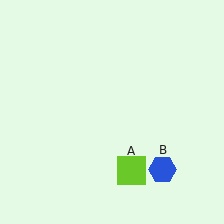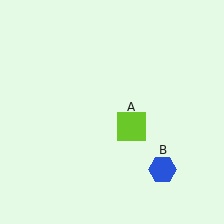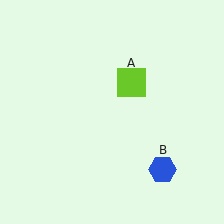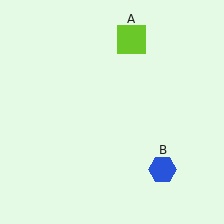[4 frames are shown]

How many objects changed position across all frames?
1 object changed position: lime square (object A).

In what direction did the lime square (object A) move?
The lime square (object A) moved up.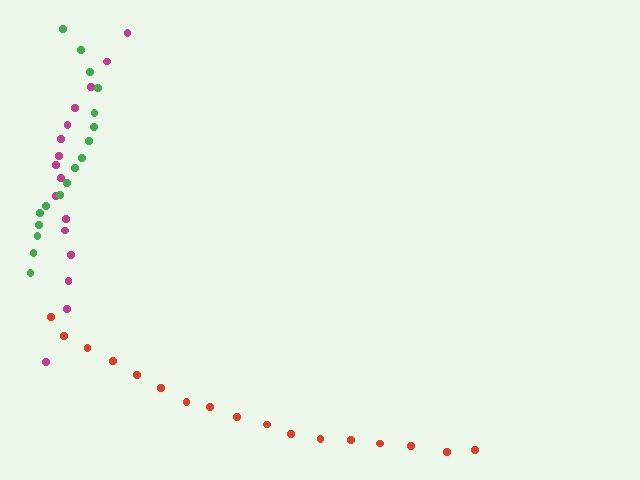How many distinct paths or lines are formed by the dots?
There are 3 distinct paths.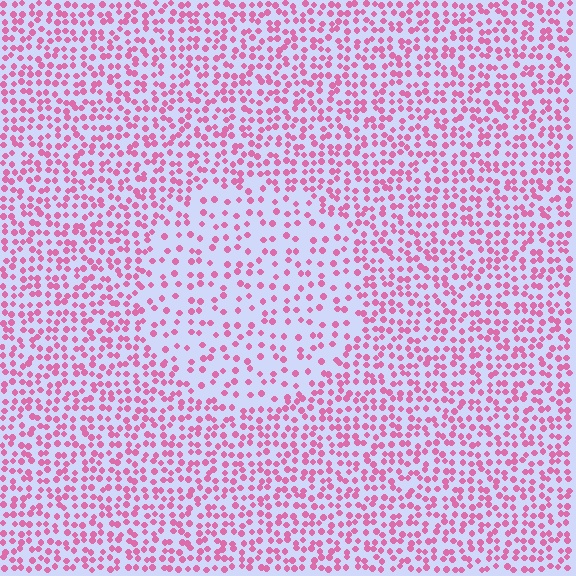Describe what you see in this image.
The image contains small pink elements arranged at two different densities. A circle-shaped region is visible where the elements are less densely packed than the surrounding area.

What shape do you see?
I see a circle.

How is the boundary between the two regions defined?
The boundary is defined by a change in element density (approximately 1.9x ratio). All elements are the same color, size, and shape.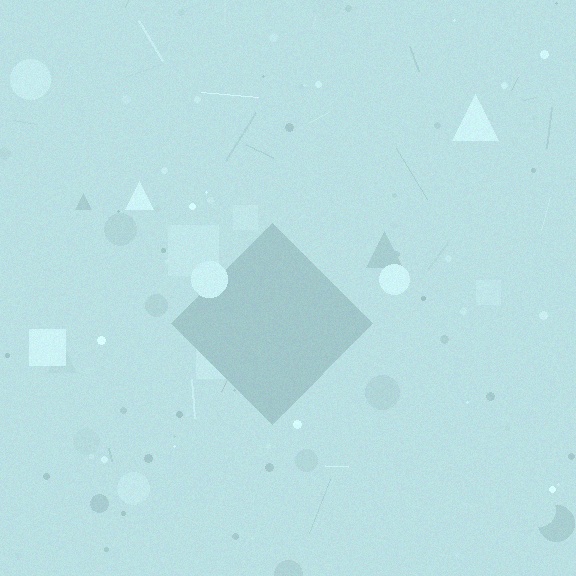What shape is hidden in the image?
A diamond is hidden in the image.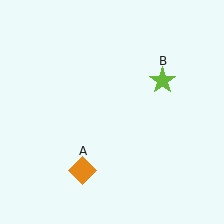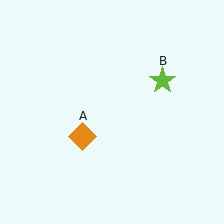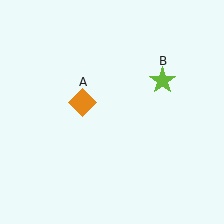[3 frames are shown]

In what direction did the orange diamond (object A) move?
The orange diamond (object A) moved up.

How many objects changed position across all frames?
1 object changed position: orange diamond (object A).